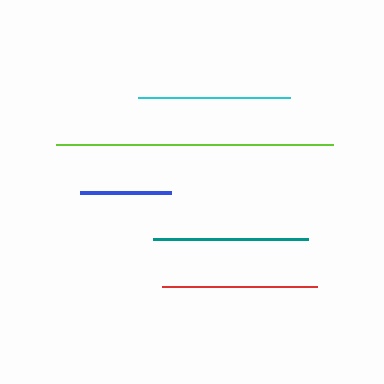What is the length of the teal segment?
The teal segment is approximately 155 pixels long.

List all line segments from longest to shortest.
From longest to shortest: lime, red, teal, cyan, blue.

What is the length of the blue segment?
The blue segment is approximately 91 pixels long.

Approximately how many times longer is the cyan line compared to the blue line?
The cyan line is approximately 1.7 times the length of the blue line.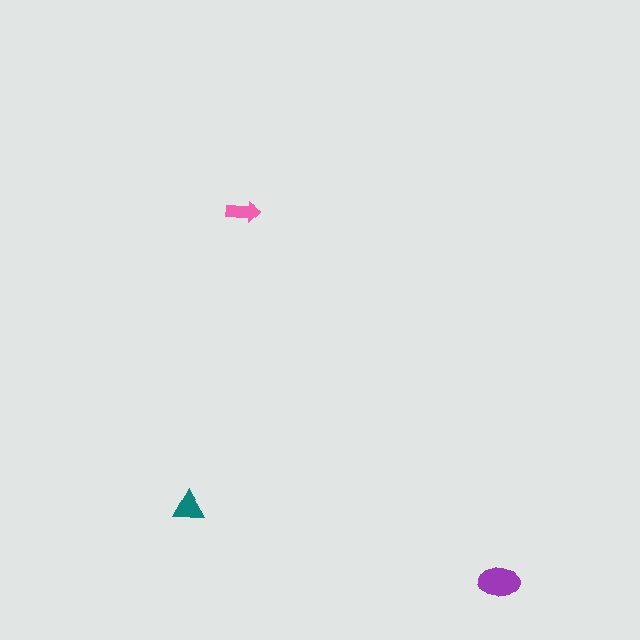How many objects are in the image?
There are 3 objects in the image.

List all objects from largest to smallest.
The purple ellipse, the teal triangle, the pink arrow.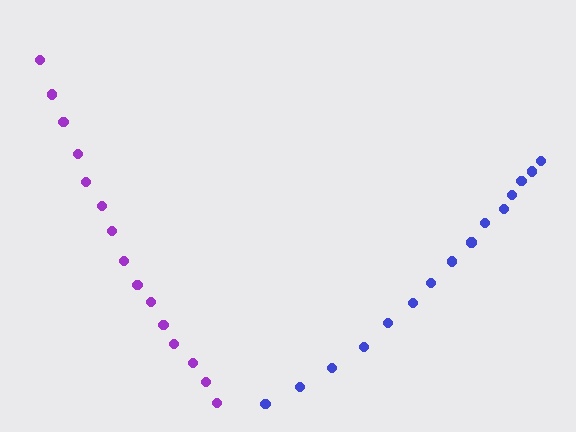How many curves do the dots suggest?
There are 2 distinct paths.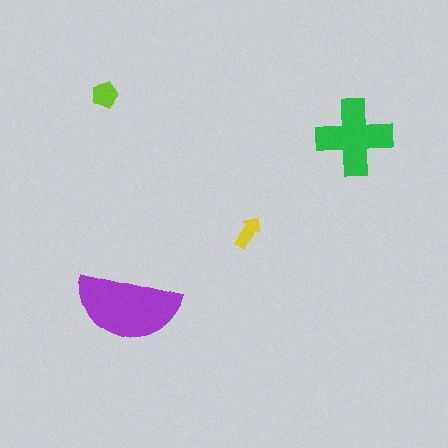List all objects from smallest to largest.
The yellow arrow, the lime pentagon, the green cross, the purple semicircle.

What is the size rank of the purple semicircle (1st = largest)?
1st.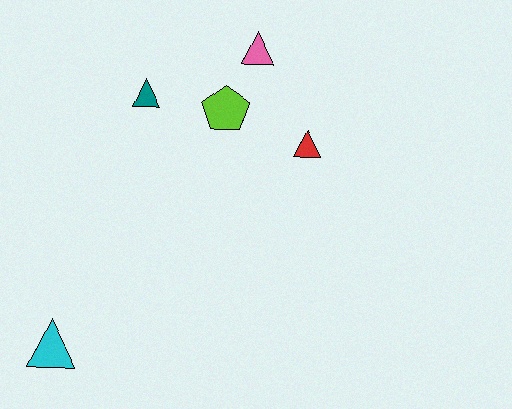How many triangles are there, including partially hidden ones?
There are 4 triangles.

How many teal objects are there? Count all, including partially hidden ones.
There is 1 teal object.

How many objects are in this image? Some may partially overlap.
There are 5 objects.